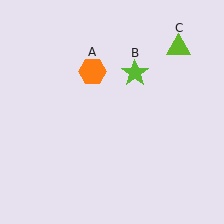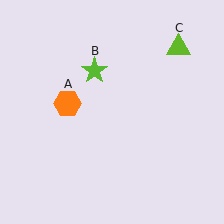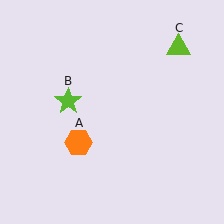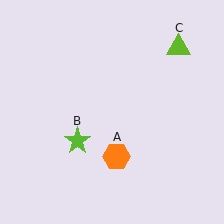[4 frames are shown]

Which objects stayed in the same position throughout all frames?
Lime triangle (object C) remained stationary.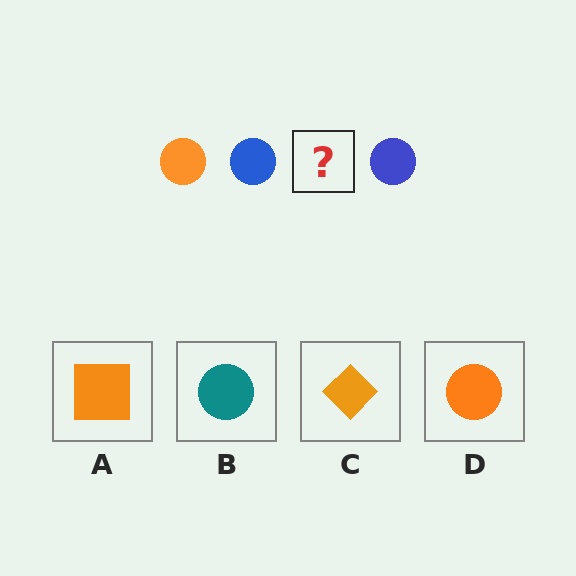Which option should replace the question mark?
Option D.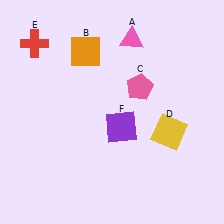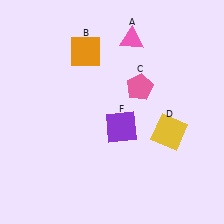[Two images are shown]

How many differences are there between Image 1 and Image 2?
There is 1 difference between the two images.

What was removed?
The red cross (E) was removed in Image 2.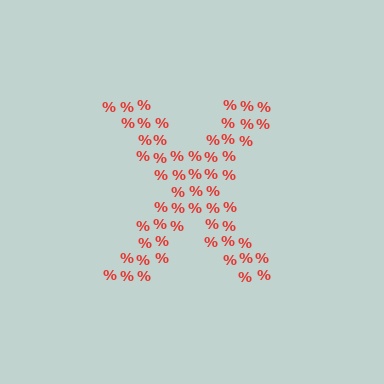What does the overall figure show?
The overall figure shows the letter X.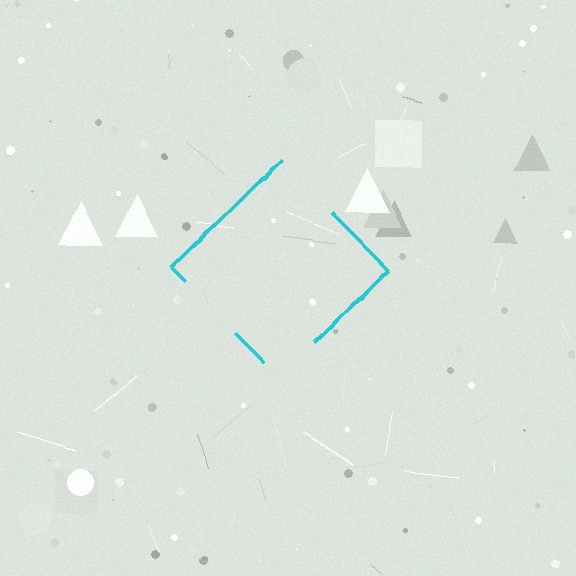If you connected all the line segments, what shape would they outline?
They would outline a diamond.